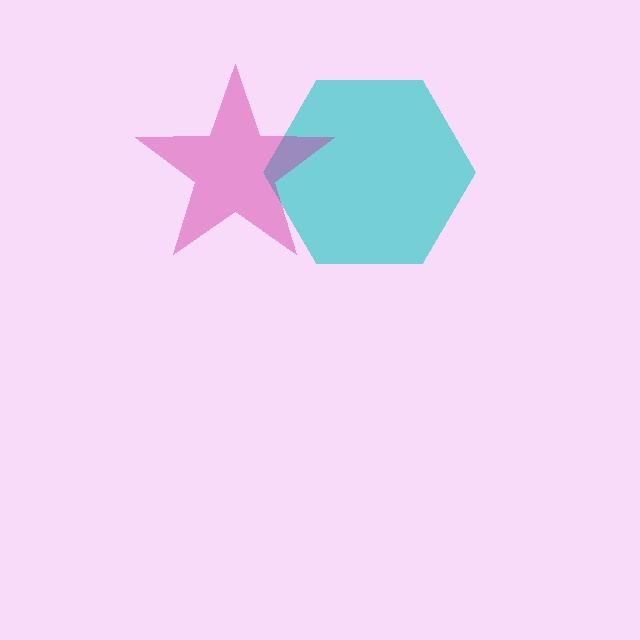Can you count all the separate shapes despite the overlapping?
Yes, there are 2 separate shapes.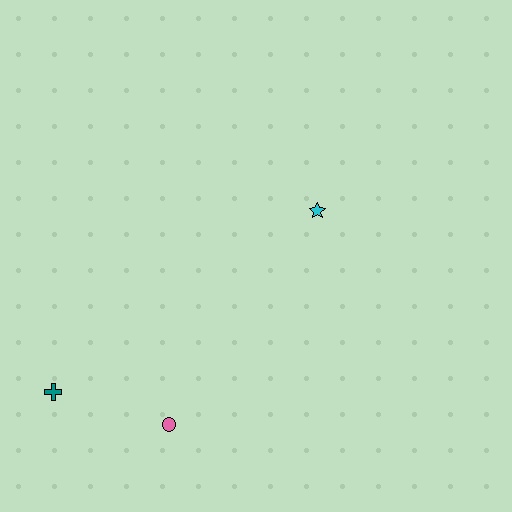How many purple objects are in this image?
There are no purple objects.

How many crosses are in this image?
There is 1 cross.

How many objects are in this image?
There are 3 objects.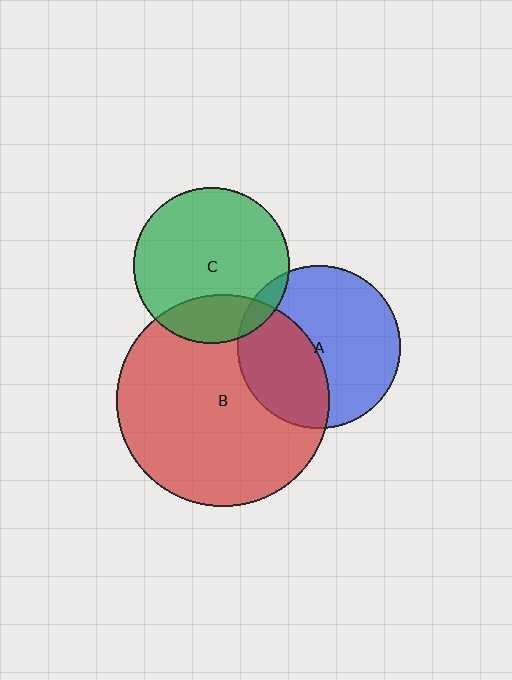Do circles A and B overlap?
Yes.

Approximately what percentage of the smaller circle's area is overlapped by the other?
Approximately 40%.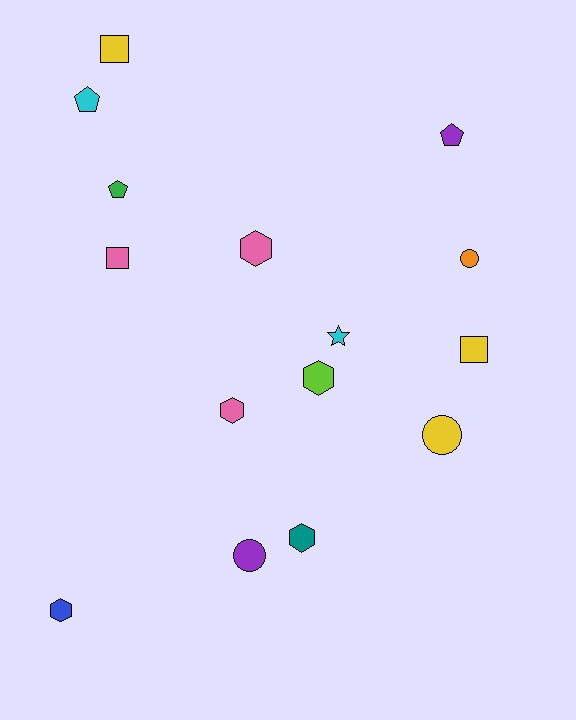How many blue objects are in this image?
There is 1 blue object.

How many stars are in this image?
There is 1 star.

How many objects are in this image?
There are 15 objects.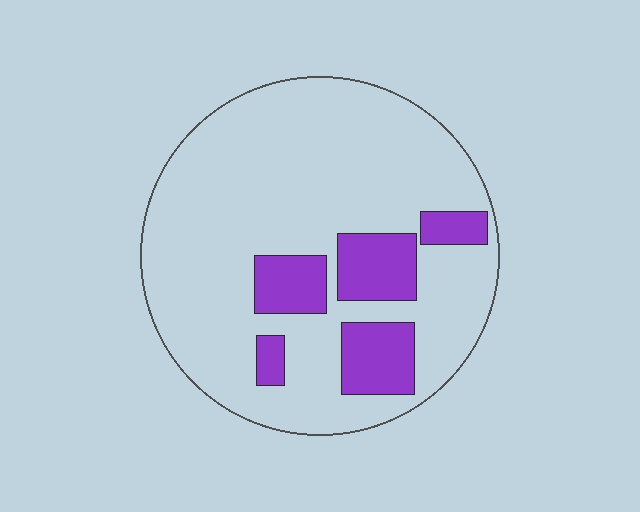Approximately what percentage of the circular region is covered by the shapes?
Approximately 20%.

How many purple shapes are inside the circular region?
5.